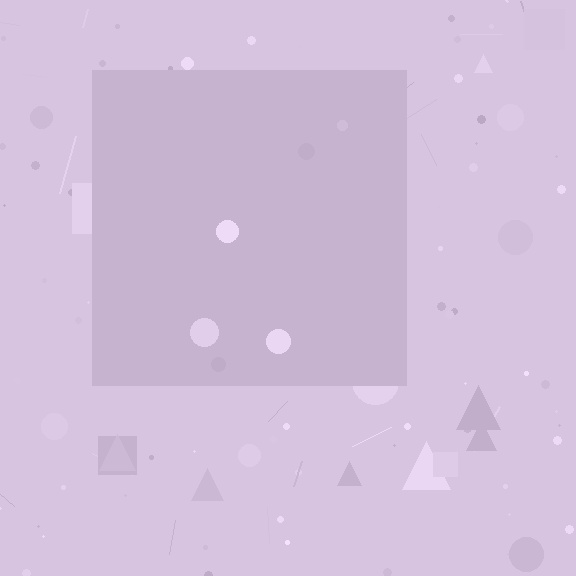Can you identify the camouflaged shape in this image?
The camouflaged shape is a square.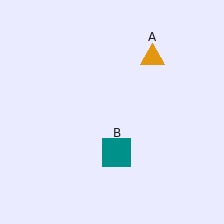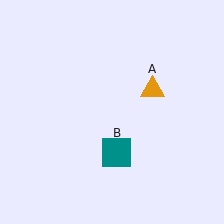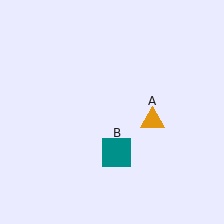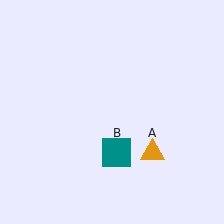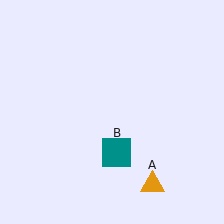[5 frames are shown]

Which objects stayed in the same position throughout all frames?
Teal square (object B) remained stationary.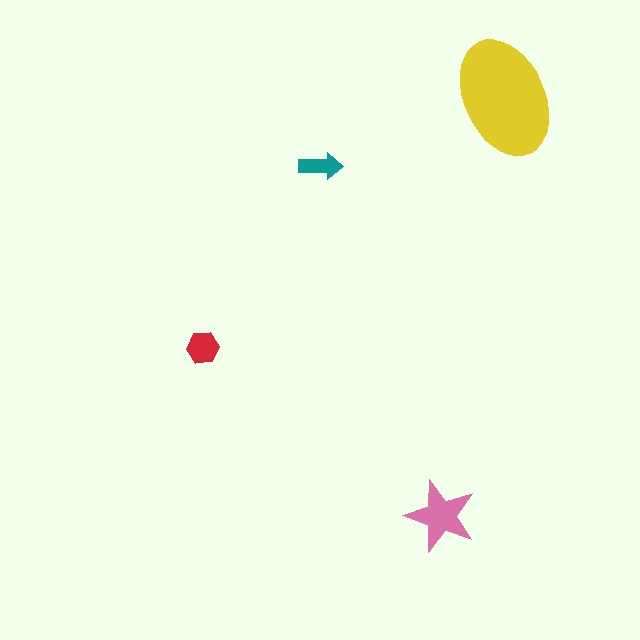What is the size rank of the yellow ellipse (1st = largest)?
1st.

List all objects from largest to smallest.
The yellow ellipse, the pink star, the red hexagon, the teal arrow.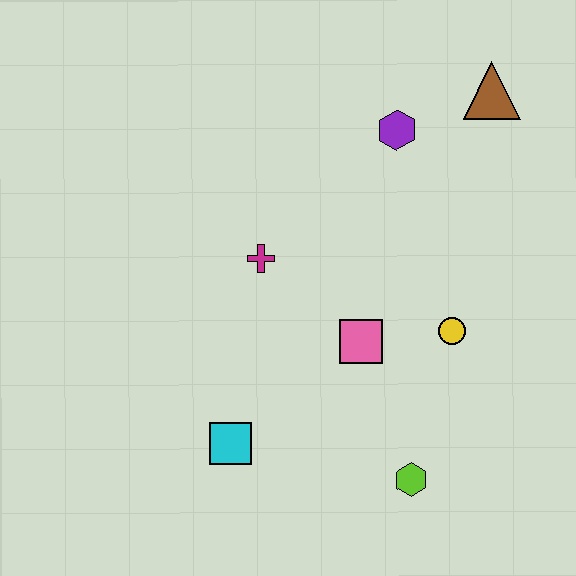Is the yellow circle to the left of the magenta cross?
No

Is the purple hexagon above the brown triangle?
No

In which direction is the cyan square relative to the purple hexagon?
The cyan square is below the purple hexagon.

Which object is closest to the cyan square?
The pink square is closest to the cyan square.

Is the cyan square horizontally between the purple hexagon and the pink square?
No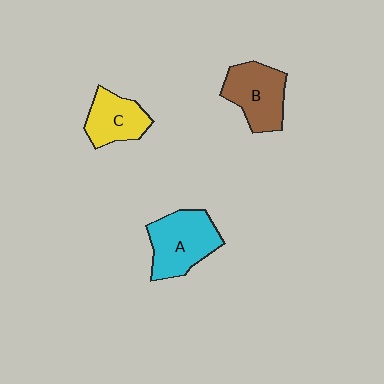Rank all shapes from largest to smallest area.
From largest to smallest: A (cyan), B (brown), C (yellow).